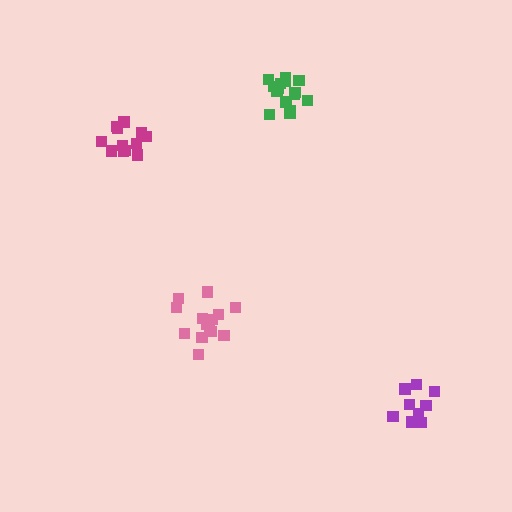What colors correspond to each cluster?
The clusters are colored: pink, purple, magenta, green.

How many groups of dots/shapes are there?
There are 4 groups.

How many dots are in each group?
Group 1: 15 dots, Group 2: 10 dots, Group 3: 12 dots, Group 4: 15 dots (52 total).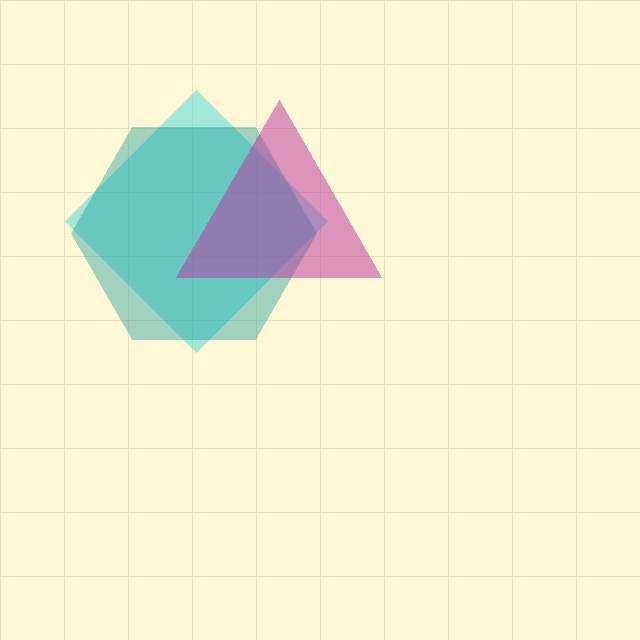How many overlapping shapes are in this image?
There are 3 overlapping shapes in the image.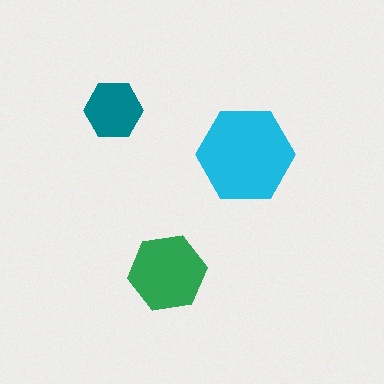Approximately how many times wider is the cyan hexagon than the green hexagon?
About 1.5 times wider.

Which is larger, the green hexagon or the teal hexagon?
The green one.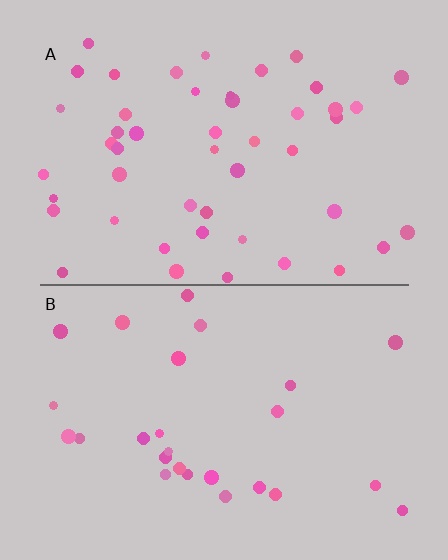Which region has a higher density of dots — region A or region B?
A (the top).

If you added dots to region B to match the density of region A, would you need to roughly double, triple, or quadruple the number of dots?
Approximately double.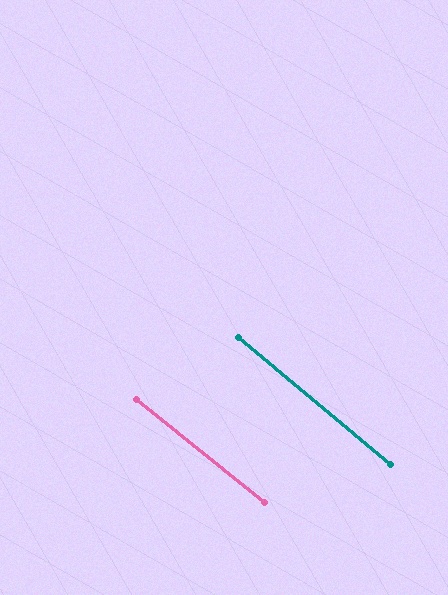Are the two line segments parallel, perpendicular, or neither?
Parallel — their directions differ by only 1.1°.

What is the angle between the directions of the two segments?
Approximately 1 degree.